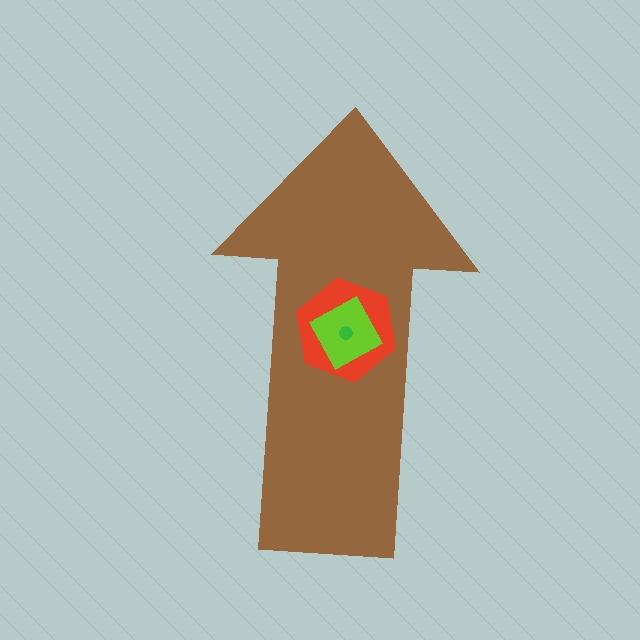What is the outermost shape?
The brown arrow.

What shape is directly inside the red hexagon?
The lime square.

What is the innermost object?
The green circle.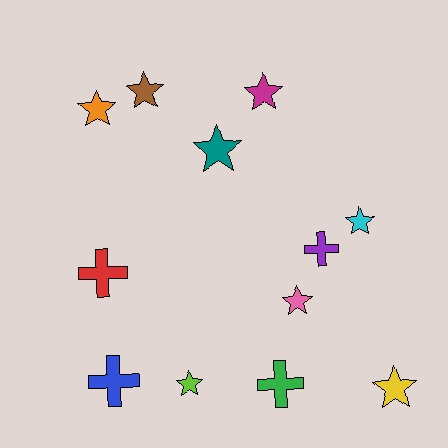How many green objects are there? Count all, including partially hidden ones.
There is 1 green object.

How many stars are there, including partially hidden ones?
There are 8 stars.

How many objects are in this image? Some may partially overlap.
There are 12 objects.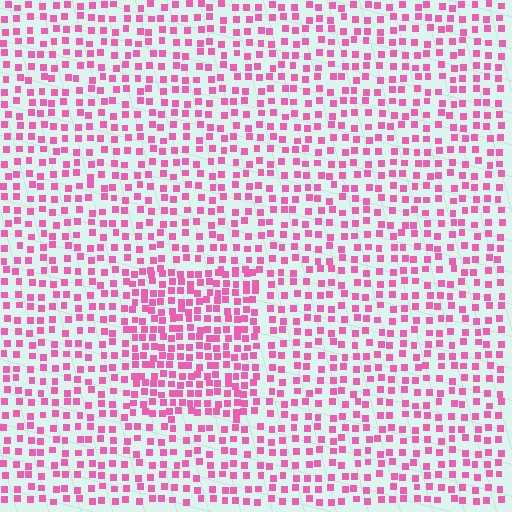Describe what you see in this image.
The image contains small pink elements arranged at two different densities. A rectangle-shaped region is visible where the elements are more densely packed than the surrounding area.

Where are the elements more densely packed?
The elements are more densely packed inside the rectangle boundary.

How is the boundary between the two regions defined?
The boundary is defined by a change in element density (approximately 1.7x ratio). All elements are the same color, size, and shape.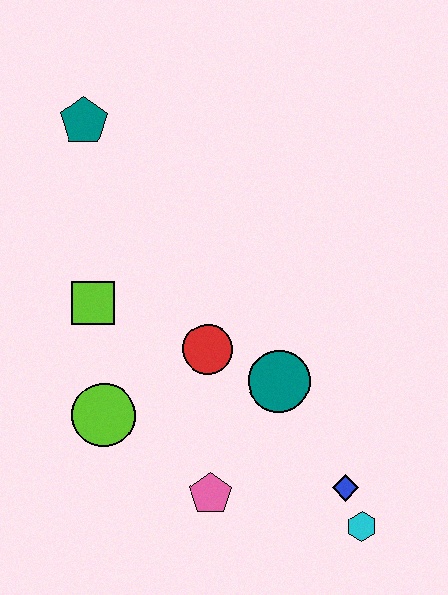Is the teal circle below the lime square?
Yes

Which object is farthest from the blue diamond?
The teal pentagon is farthest from the blue diamond.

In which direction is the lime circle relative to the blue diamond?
The lime circle is to the left of the blue diamond.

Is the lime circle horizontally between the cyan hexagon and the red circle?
No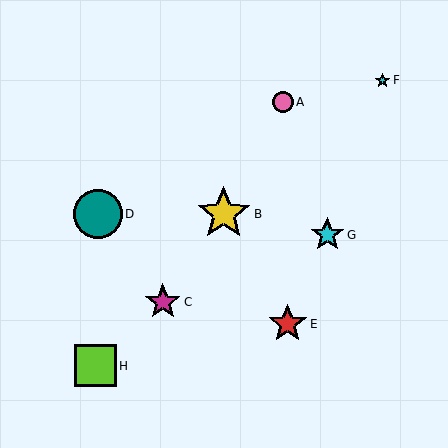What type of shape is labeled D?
Shape D is a teal circle.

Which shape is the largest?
The yellow star (labeled B) is the largest.